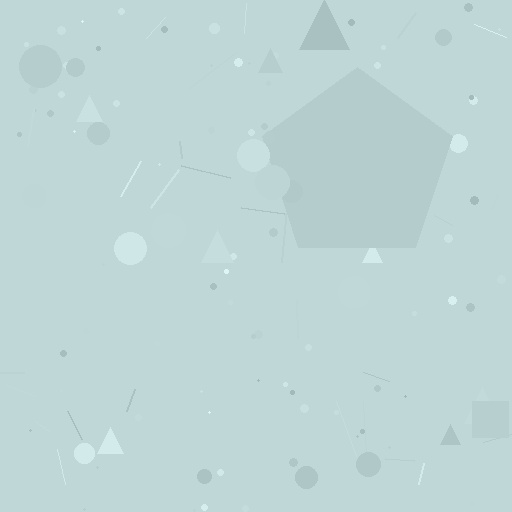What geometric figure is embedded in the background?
A pentagon is embedded in the background.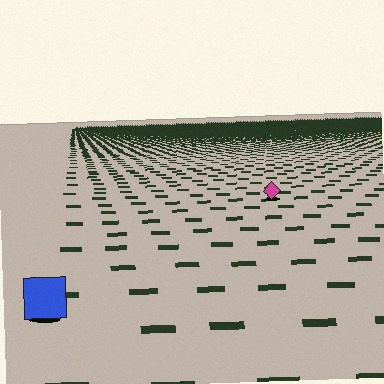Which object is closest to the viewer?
The blue square is closest. The texture marks near it are larger and more spread out.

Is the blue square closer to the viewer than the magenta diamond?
Yes. The blue square is closer — you can tell from the texture gradient: the ground texture is coarser near it.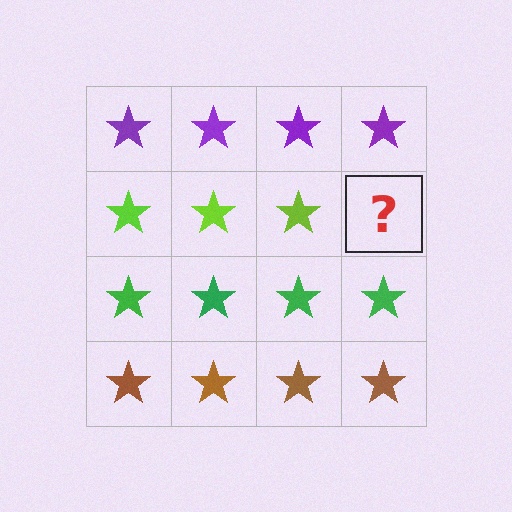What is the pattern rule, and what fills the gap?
The rule is that each row has a consistent color. The gap should be filled with a lime star.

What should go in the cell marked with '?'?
The missing cell should contain a lime star.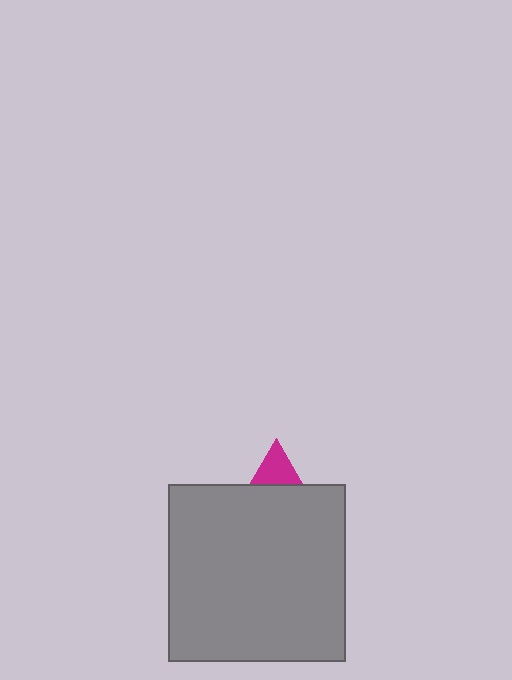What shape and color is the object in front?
The object in front is a gray square.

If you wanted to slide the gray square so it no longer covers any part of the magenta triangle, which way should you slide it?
Slide it down — that is the most direct way to separate the two shapes.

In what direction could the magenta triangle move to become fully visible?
The magenta triangle could move up. That would shift it out from behind the gray square entirely.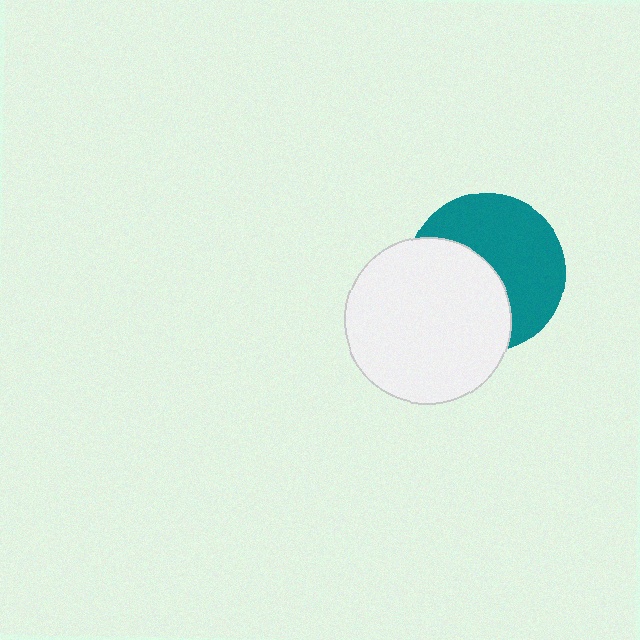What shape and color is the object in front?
The object in front is a white circle.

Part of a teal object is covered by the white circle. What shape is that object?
It is a circle.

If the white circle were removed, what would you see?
You would see the complete teal circle.